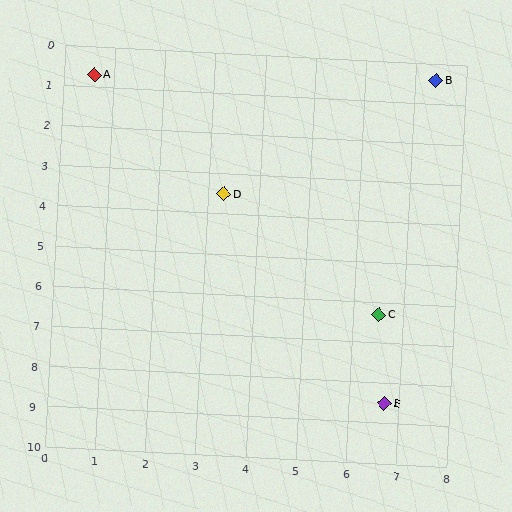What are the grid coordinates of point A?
Point A is at approximately (0.6, 0.7).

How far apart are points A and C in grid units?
Points A and C are about 8.1 grid units apart.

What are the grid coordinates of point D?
Point D is at approximately (3.3, 3.5).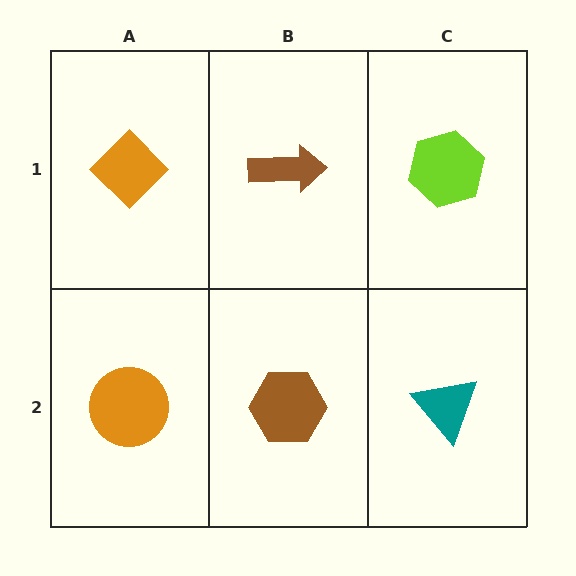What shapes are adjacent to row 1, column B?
A brown hexagon (row 2, column B), an orange diamond (row 1, column A), a lime hexagon (row 1, column C).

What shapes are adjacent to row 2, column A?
An orange diamond (row 1, column A), a brown hexagon (row 2, column B).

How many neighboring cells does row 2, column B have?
3.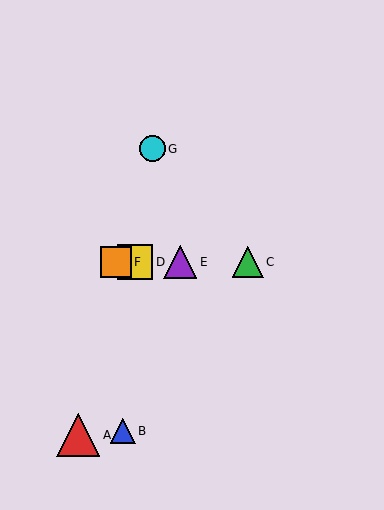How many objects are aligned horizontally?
4 objects (C, D, E, F) are aligned horizontally.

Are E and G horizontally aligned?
No, E is at y≈262 and G is at y≈149.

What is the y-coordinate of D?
Object D is at y≈262.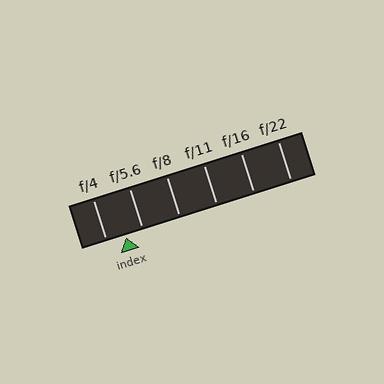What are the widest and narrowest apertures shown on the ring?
The widest aperture shown is f/4 and the narrowest is f/22.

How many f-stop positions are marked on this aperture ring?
There are 6 f-stop positions marked.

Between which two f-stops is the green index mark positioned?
The index mark is between f/4 and f/5.6.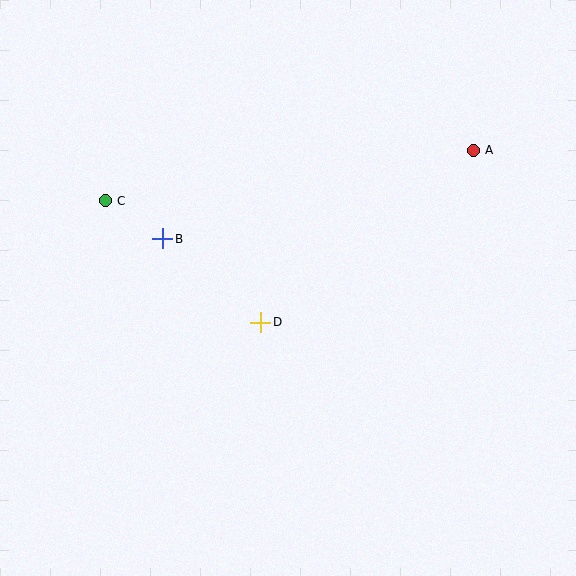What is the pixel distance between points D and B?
The distance between D and B is 129 pixels.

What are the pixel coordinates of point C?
Point C is at (105, 201).